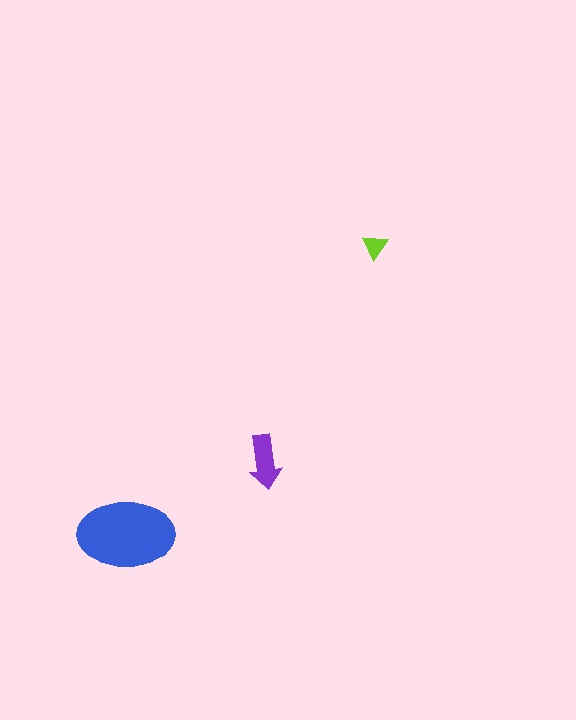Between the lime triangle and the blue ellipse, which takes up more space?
The blue ellipse.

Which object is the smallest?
The lime triangle.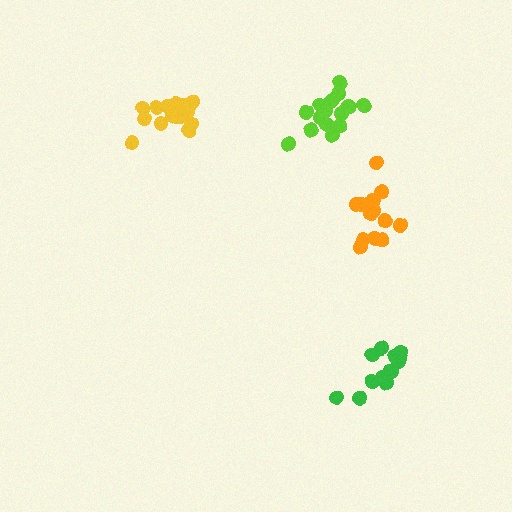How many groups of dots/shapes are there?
There are 4 groups.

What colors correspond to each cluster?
The clusters are colored: green, orange, lime, yellow.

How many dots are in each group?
Group 1: 14 dots, Group 2: 14 dots, Group 3: 17 dots, Group 4: 17 dots (62 total).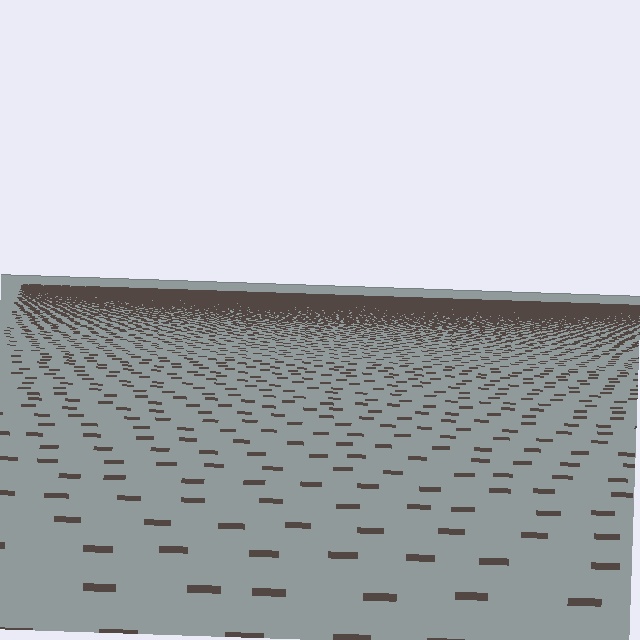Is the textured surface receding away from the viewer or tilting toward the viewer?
The surface is receding away from the viewer. Texture elements get smaller and denser toward the top.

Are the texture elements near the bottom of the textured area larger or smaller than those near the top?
Larger. Near the bottom, elements are closer to the viewer and appear at a bigger on-screen size.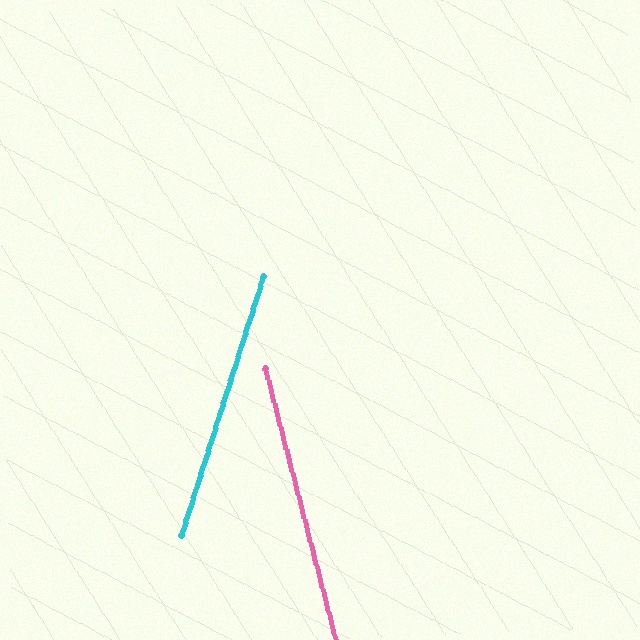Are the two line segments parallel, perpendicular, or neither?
Neither parallel nor perpendicular — they differ by about 32°.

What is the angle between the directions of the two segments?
Approximately 32 degrees.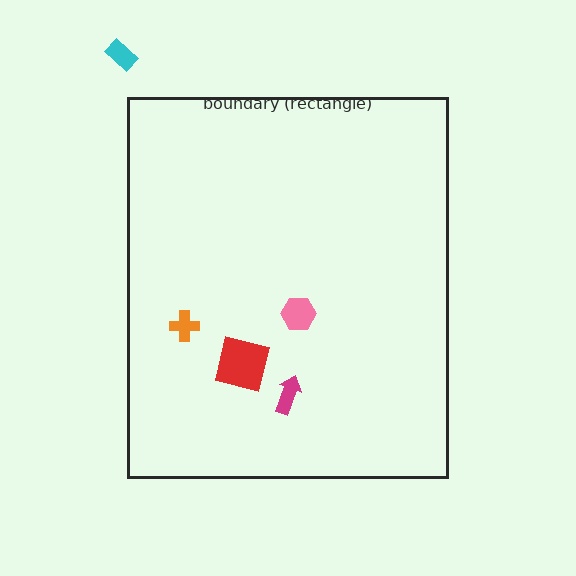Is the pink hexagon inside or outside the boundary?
Inside.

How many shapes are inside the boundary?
4 inside, 1 outside.